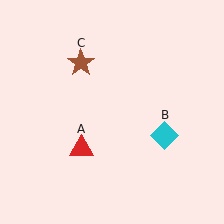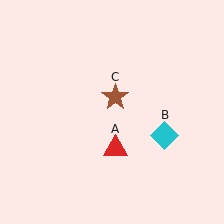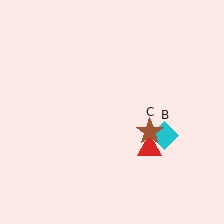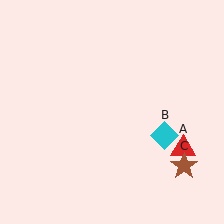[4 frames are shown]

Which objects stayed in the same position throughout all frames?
Cyan diamond (object B) remained stationary.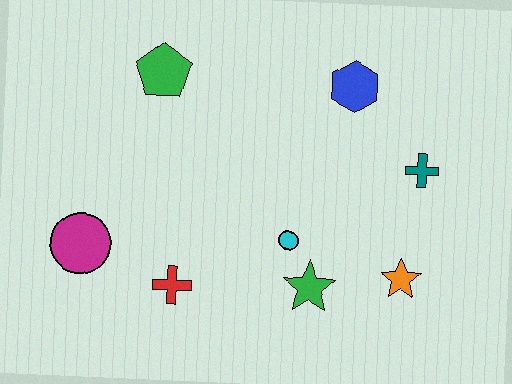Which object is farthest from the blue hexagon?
The magenta circle is farthest from the blue hexagon.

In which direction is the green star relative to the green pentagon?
The green star is below the green pentagon.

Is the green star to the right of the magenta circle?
Yes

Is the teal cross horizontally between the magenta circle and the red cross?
No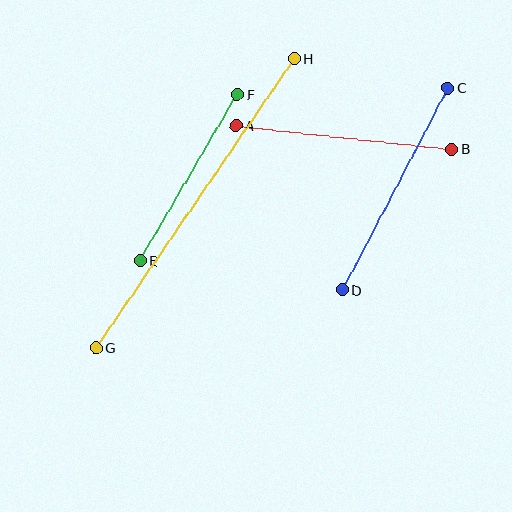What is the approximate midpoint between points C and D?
The midpoint is at approximately (395, 189) pixels.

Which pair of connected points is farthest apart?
Points G and H are farthest apart.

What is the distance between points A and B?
The distance is approximately 217 pixels.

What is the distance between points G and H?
The distance is approximately 350 pixels.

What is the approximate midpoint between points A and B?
The midpoint is at approximately (344, 137) pixels.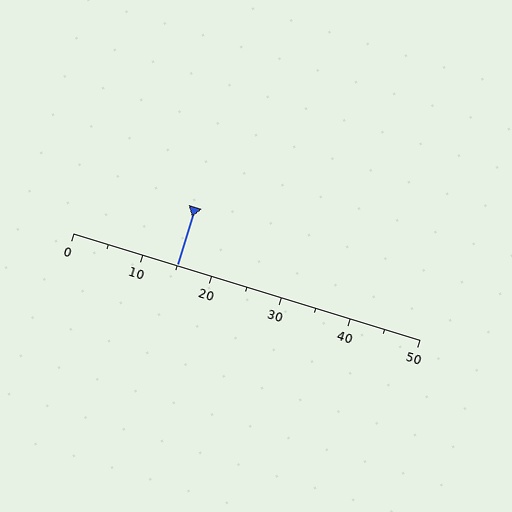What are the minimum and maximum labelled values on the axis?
The axis runs from 0 to 50.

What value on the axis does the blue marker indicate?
The marker indicates approximately 15.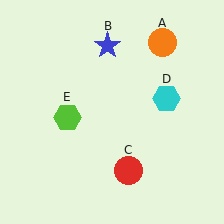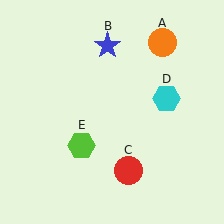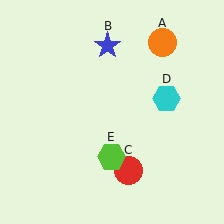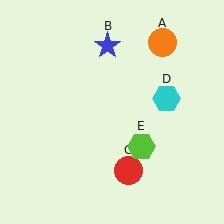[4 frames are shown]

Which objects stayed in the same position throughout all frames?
Orange circle (object A) and blue star (object B) and red circle (object C) and cyan hexagon (object D) remained stationary.